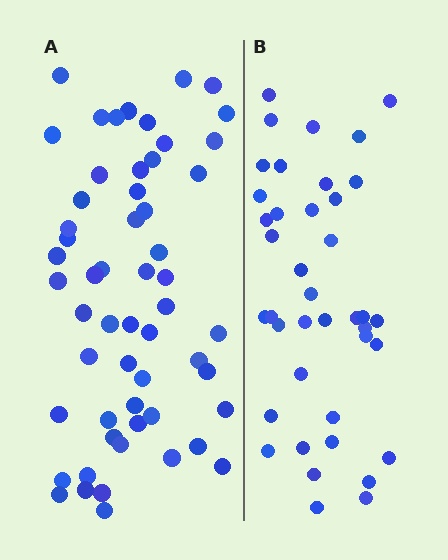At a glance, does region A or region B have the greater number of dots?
Region A (the left region) has more dots.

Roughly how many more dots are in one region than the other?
Region A has approximately 15 more dots than region B.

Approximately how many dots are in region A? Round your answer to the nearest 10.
About 60 dots. (The exact count is 56, which rounds to 60.)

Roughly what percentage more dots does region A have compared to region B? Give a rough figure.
About 40% more.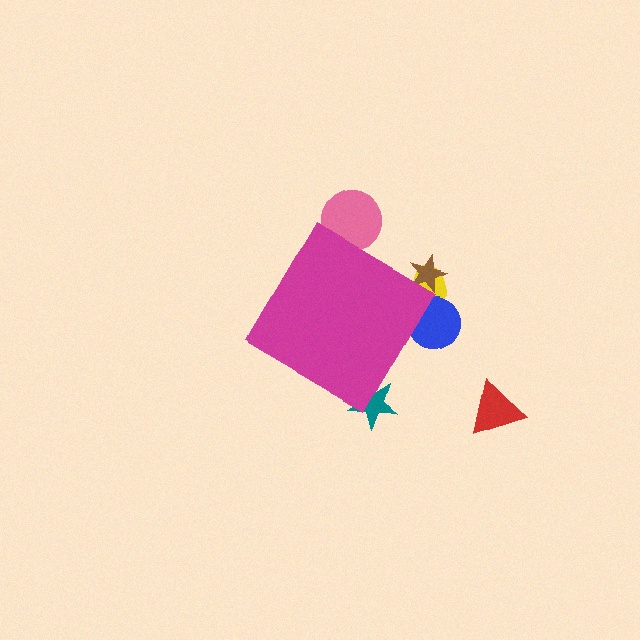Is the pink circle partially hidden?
Yes, the pink circle is partially hidden behind the magenta diamond.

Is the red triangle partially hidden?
No, the red triangle is fully visible.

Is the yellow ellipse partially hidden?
Yes, the yellow ellipse is partially hidden behind the magenta diamond.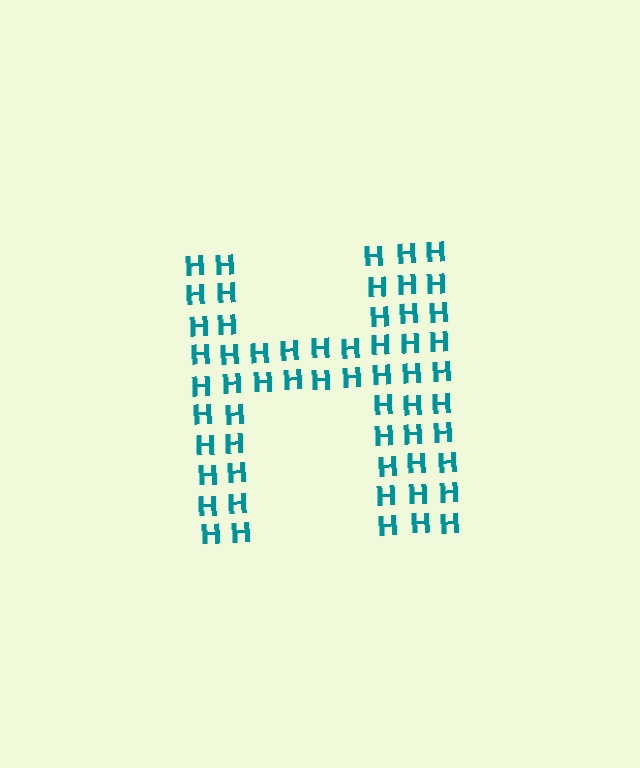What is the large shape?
The large shape is the letter H.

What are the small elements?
The small elements are letter H's.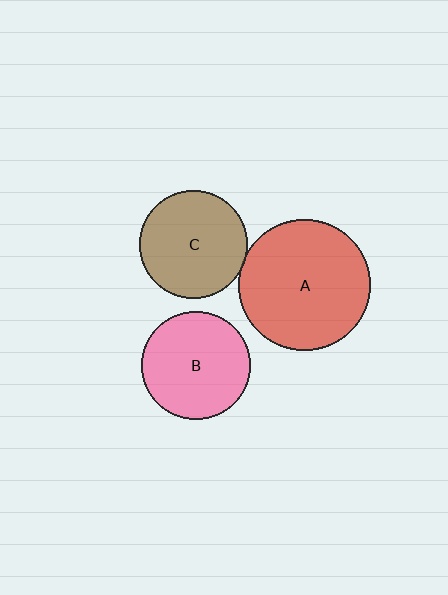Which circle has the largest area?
Circle A (red).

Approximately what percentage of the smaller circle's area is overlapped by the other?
Approximately 5%.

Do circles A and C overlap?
Yes.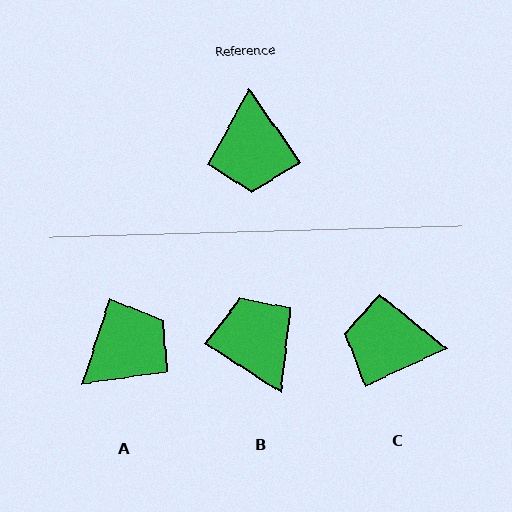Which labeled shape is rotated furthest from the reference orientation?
B, about 158 degrees away.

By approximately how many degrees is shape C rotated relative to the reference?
Approximately 100 degrees clockwise.